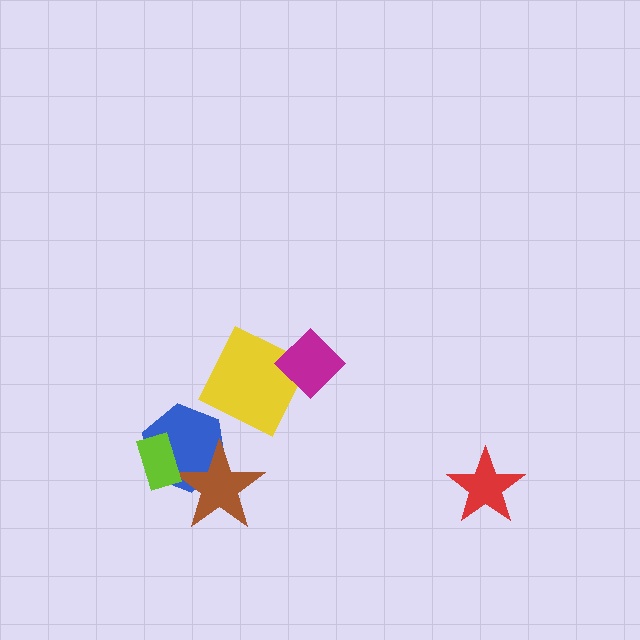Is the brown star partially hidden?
Yes, it is partially covered by another shape.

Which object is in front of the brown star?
The lime rectangle is in front of the brown star.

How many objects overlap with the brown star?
2 objects overlap with the brown star.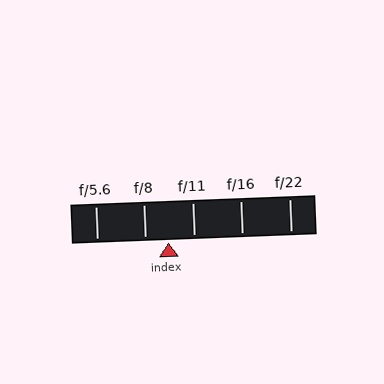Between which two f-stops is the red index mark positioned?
The index mark is between f/8 and f/11.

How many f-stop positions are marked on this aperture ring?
There are 5 f-stop positions marked.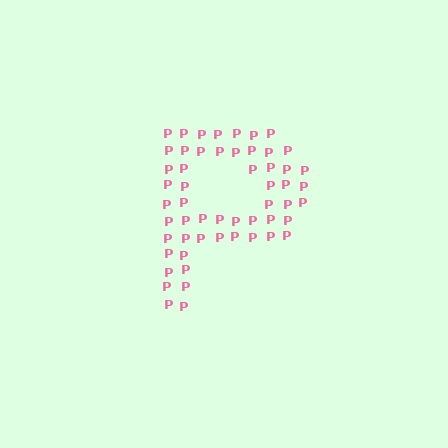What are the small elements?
The small elements are letter P's.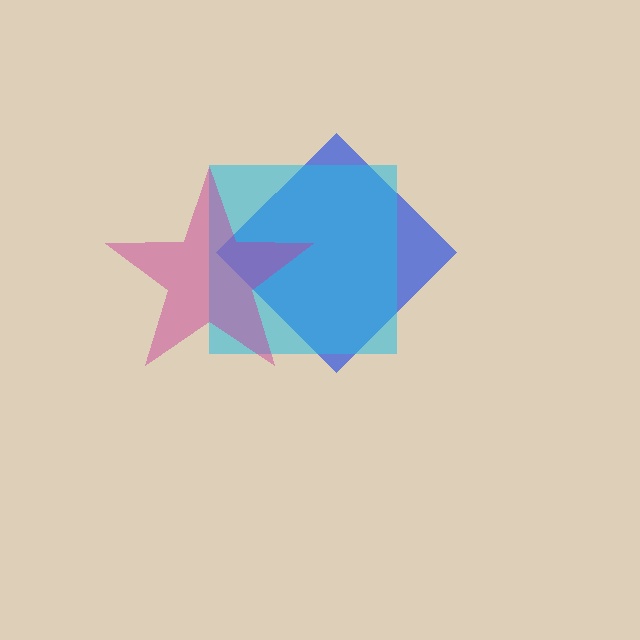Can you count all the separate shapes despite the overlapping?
Yes, there are 3 separate shapes.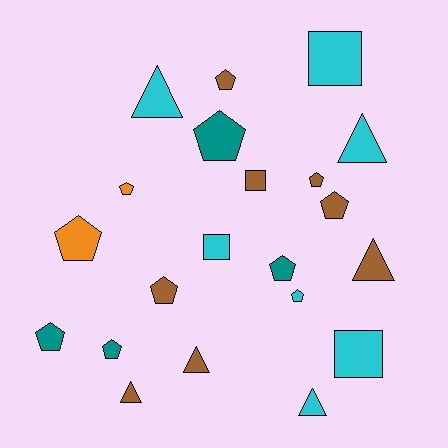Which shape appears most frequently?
Pentagon, with 11 objects.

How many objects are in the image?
There are 21 objects.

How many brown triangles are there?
There are 3 brown triangles.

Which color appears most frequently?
Brown, with 8 objects.